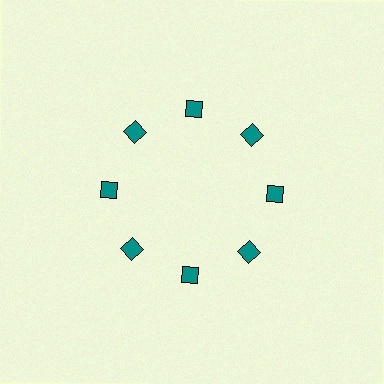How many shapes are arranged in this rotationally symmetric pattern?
There are 8 shapes, arranged in 8 groups of 1.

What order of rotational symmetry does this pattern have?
This pattern has 8-fold rotational symmetry.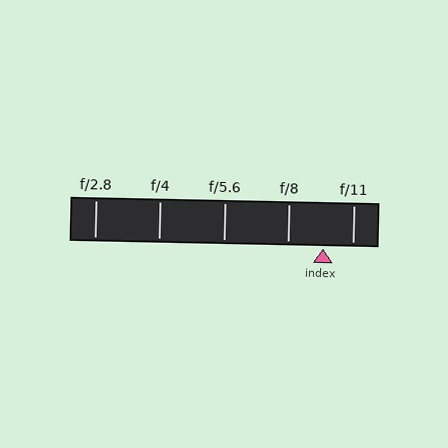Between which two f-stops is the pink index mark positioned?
The index mark is between f/8 and f/11.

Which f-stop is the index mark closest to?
The index mark is closest to f/11.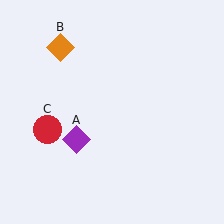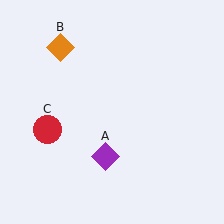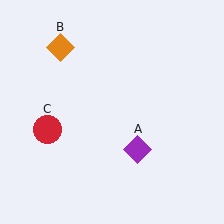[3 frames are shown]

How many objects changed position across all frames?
1 object changed position: purple diamond (object A).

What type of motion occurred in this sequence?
The purple diamond (object A) rotated counterclockwise around the center of the scene.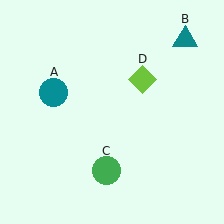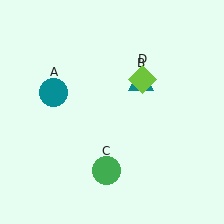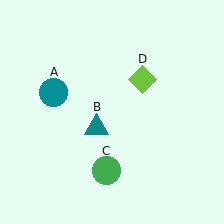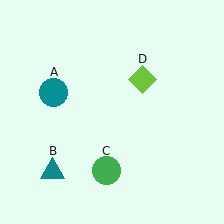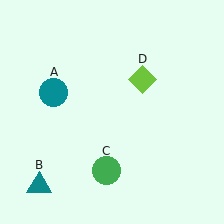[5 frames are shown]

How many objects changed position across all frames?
1 object changed position: teal triangle (object B).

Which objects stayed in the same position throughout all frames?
Teal circle (object A) and green circle (object C) and lime diamond (object D) remained stationary.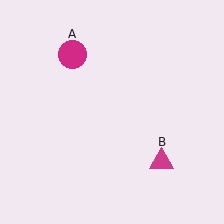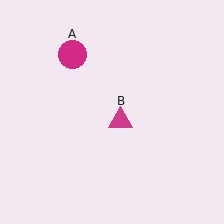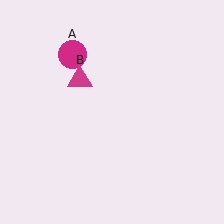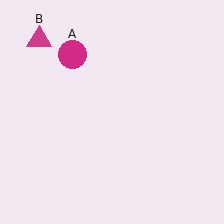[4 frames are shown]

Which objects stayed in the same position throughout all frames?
Magenta circle (object A) remained stationary.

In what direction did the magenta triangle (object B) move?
The magenta triangle (object B) moved up and to the left.